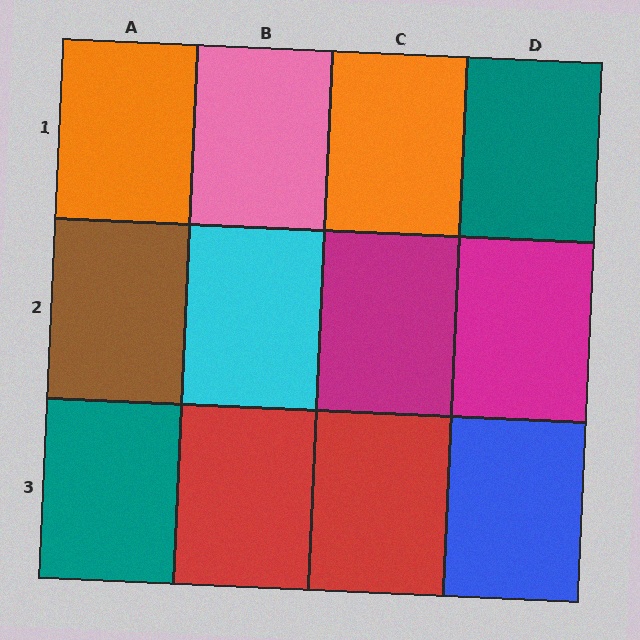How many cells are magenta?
2 cells are magenta.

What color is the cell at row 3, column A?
Teal.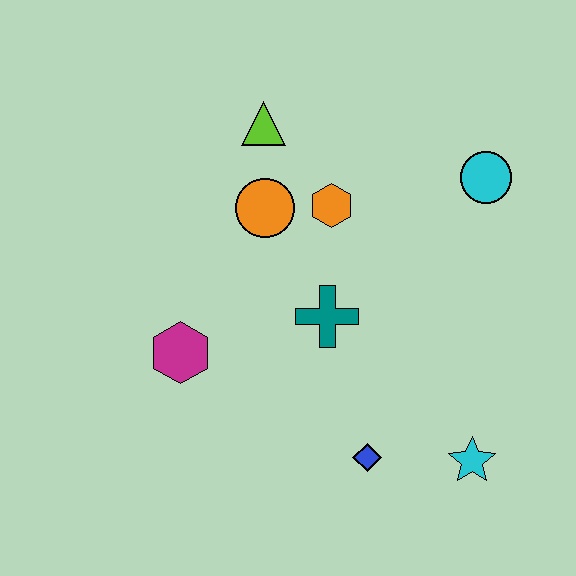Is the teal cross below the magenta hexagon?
No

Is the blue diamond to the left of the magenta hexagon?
No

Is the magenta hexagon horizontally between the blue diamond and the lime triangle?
No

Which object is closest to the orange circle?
The orange hexagon is closest to the orange circle.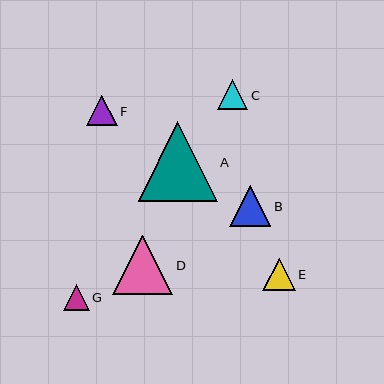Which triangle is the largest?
Triangle A is the largest with a size of approximately 79 pixels.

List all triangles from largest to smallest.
From largest to smallest: A, D, B, E, F, C, G.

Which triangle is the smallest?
Triangle G is the smallest with a size of approximately 26 pixels.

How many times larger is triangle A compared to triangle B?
Triangle A is approximately 1.9 times the size of triangle B.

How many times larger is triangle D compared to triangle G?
Triangle D is approximately 2.3 times the size of triangle G.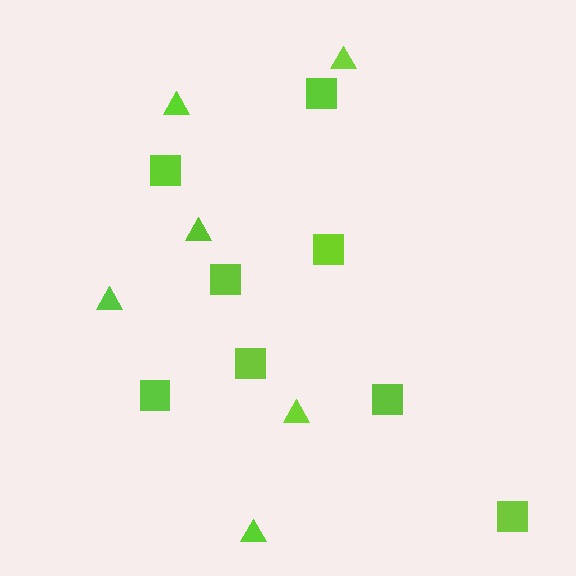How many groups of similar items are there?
There are 2 groups: one group of squares (8) and one group of triangles (6).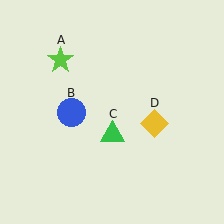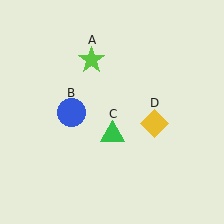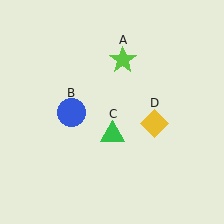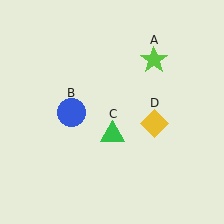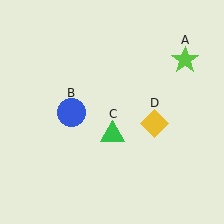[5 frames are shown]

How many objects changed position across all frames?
1 object changed position: lime star (object A).